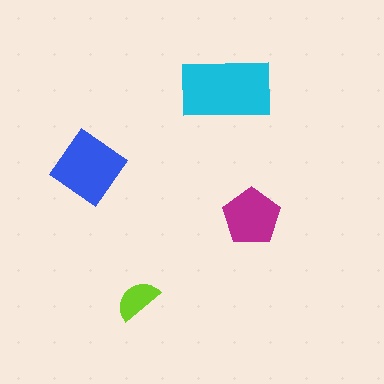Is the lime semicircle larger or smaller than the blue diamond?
Smaller.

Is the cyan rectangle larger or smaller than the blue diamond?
Larger.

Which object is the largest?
The cyan rectangle.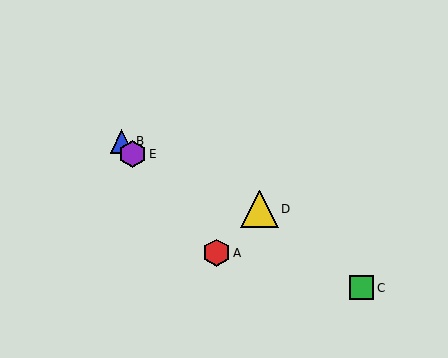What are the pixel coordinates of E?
Object E is at (132, 154).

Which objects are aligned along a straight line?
Objects A, B, E are aligned along a straight line.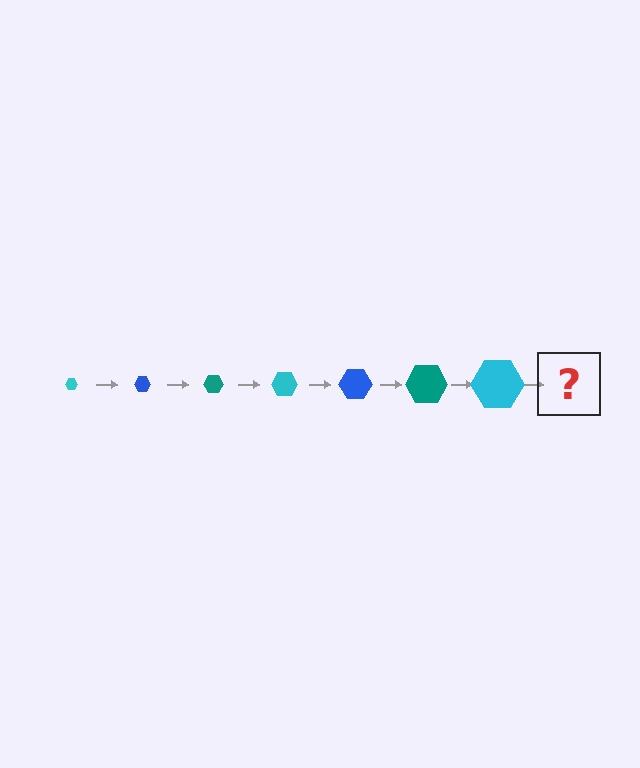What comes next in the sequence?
The next element should be a blue hexagon, larger than the previous one.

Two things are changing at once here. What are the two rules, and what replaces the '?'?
The two rules are that the hexagon grows larger each step and the color cycles through cyan, blue, and teal. The '?' should be a blue hexagon, larger than the previous one.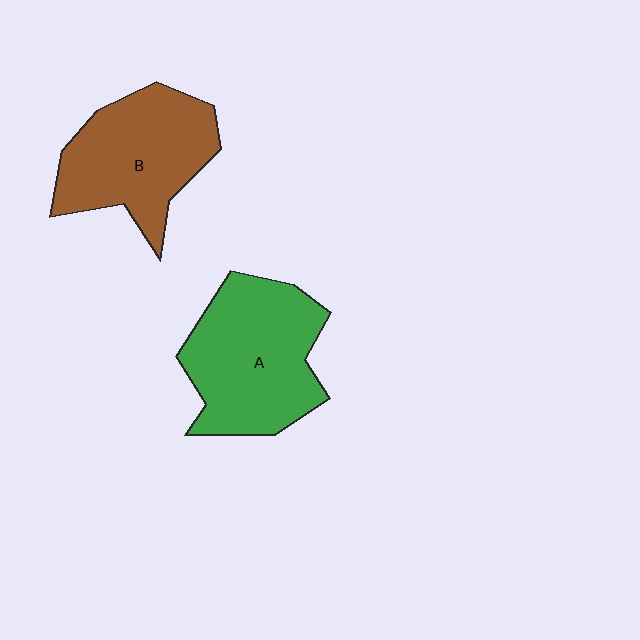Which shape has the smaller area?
Shape B (brown).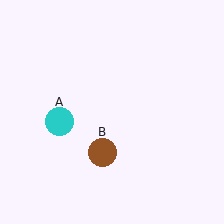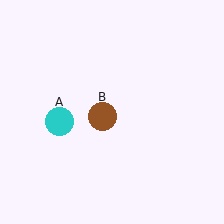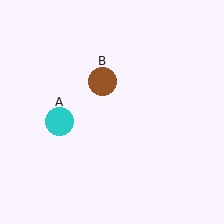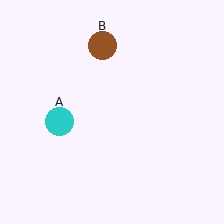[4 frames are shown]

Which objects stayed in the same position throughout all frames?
Cyan circle (object A) remained stationary.